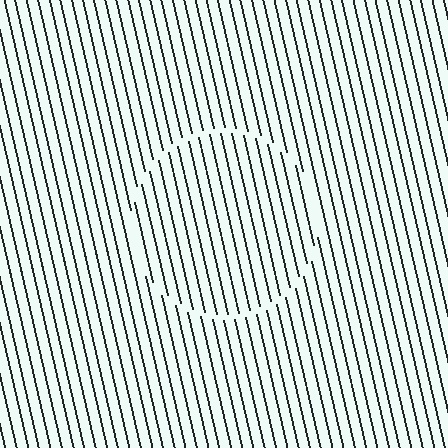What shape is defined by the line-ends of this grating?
An illusory circle. The interior of the shape contains the same grating, shifted by half a period — the contour is defined by the phase discontinuity where line-ends from the inner and outer gratings abut.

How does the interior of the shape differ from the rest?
The interior of the shape contains the same grating, shifted by half a period — the contour is defined by the phase discontinuity where line-ends from the inner and outer gratings abut.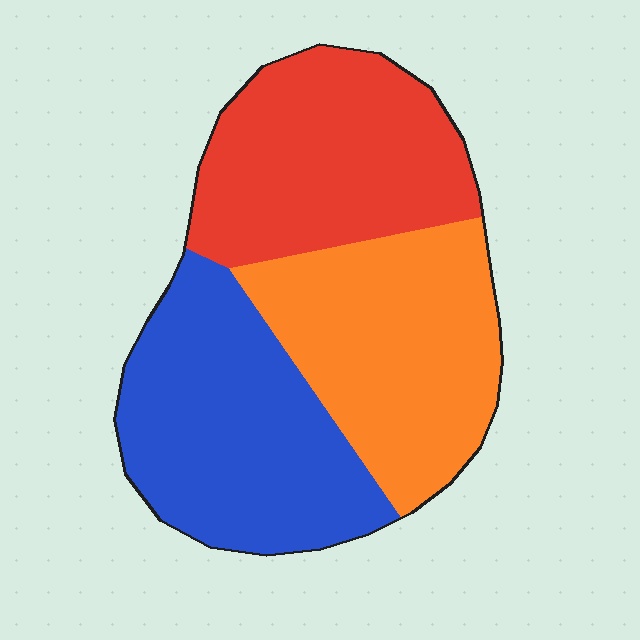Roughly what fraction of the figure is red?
Red covers around 30% of the figure.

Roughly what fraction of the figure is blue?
Blue covers around 35% of the figure.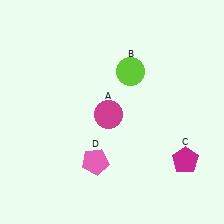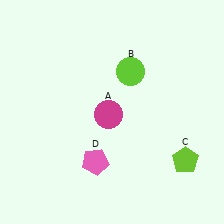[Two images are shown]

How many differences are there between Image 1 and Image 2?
There is 1 difference between the two images.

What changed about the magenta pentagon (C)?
In Image 1, C is magenta. In Image 2, it changed to lime.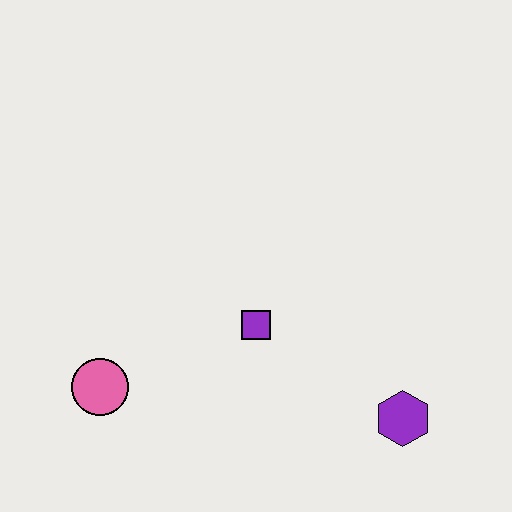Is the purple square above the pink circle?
Yes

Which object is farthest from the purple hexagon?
The pink circle is farthest from the purple hexagon.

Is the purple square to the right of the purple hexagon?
No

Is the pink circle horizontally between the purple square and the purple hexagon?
No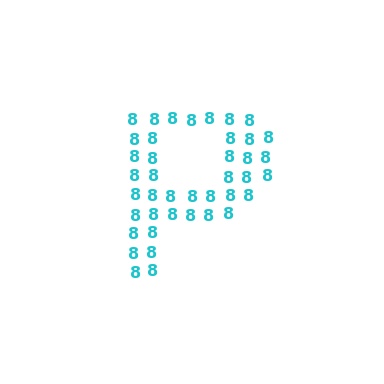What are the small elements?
The small elements are digit 8's.